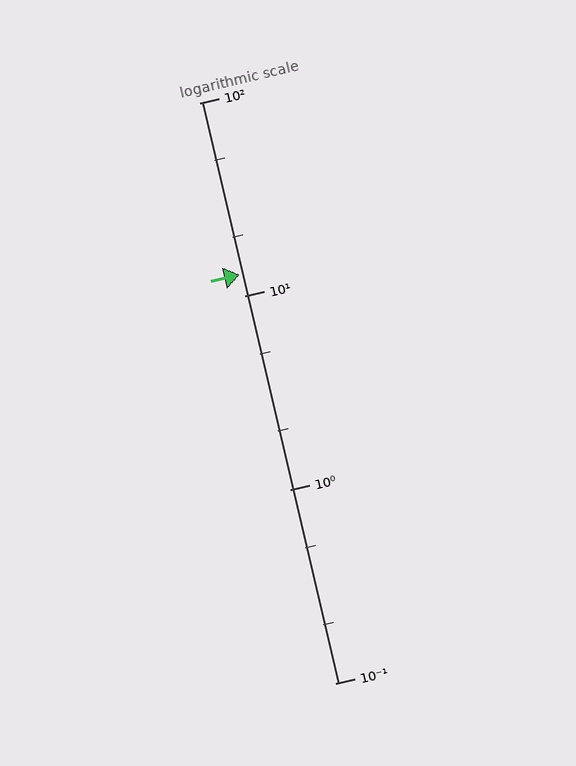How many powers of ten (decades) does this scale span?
The scale spans 3 decades, from 0.1 to 100.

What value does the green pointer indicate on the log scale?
The pointer indicates approximately 13.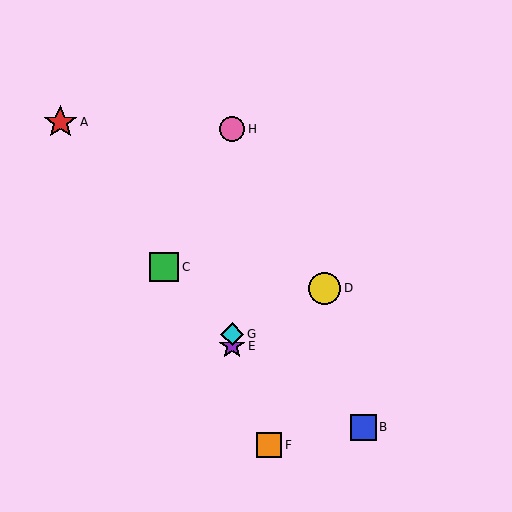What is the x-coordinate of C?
Object C is at x≈164.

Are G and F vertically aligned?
No, G is at x≈232 and F is at x≈269.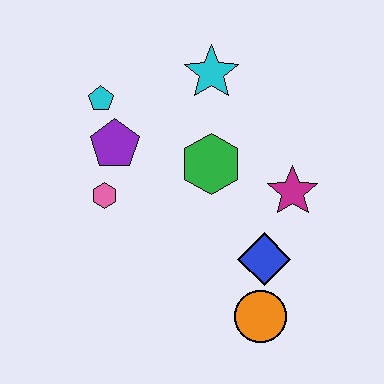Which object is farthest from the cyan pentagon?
The orange circle is farthest from the cyan pentagon.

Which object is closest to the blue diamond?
The orange circle is closest to the blue diamond.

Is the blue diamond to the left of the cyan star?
No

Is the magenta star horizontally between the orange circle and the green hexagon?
No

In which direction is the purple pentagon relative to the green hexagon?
The purple pentagon is to the left of the green hexagon.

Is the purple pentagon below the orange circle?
No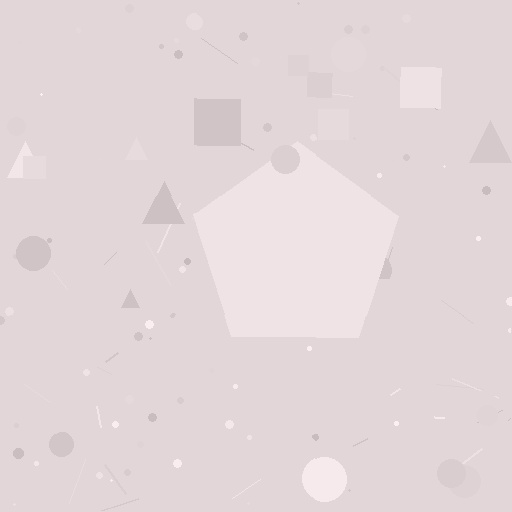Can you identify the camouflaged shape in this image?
The camouflaged shape is a pentagon.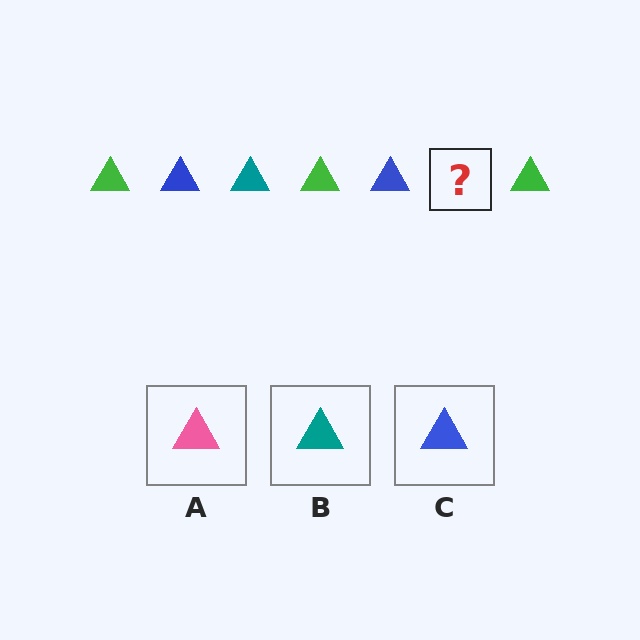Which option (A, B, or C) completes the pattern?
B.